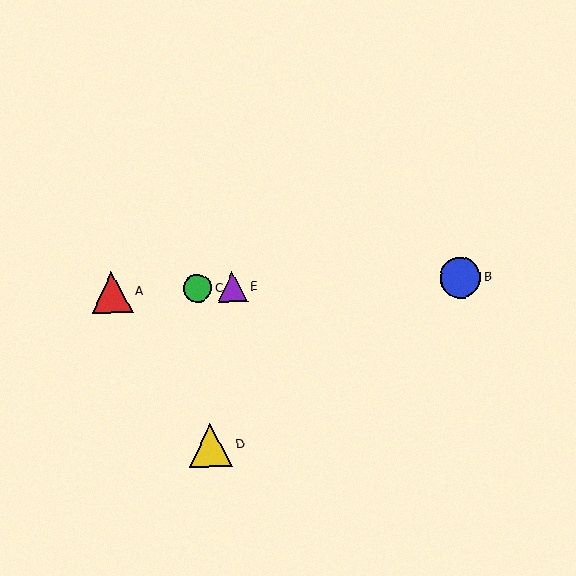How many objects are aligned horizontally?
4 objects (A, B, C, E) are aligned horizontally.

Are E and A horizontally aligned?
Yes, both are at y≈287.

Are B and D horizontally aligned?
No, B is at y≈278 and D is at y≈445.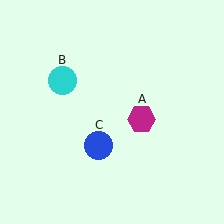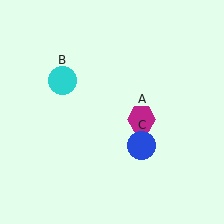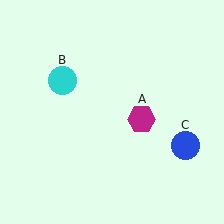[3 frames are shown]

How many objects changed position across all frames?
1 object changed position: blue circle (object C).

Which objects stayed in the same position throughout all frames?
Magenta hexagon (object A) and cyan circle (object B) remained stationary.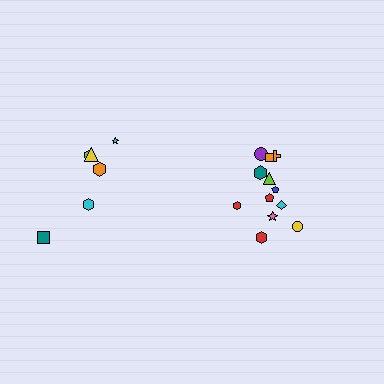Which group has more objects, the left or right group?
The right group.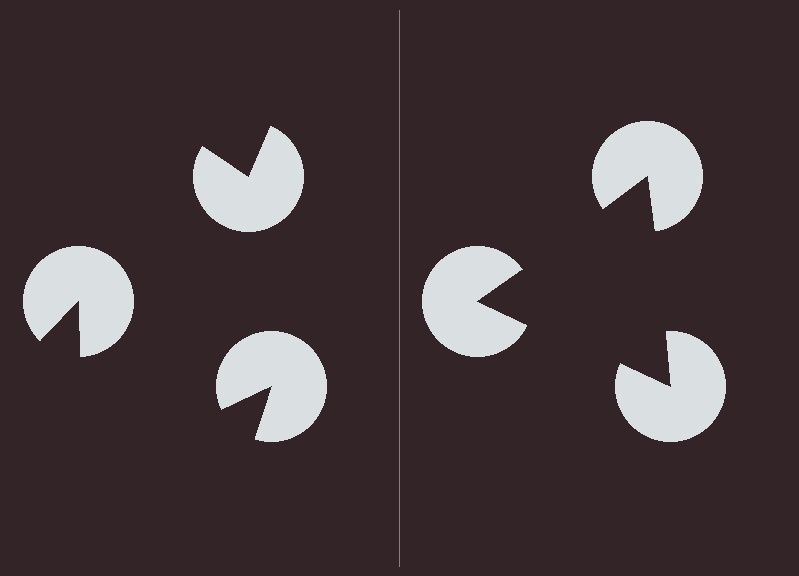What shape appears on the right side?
An illusory triangle.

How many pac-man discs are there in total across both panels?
6 — 3 on each side.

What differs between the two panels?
The pac-man discs are positioned identically on both sides; only the wedge orientations differ. On the right they align to a triangle; on the left they are misaligned.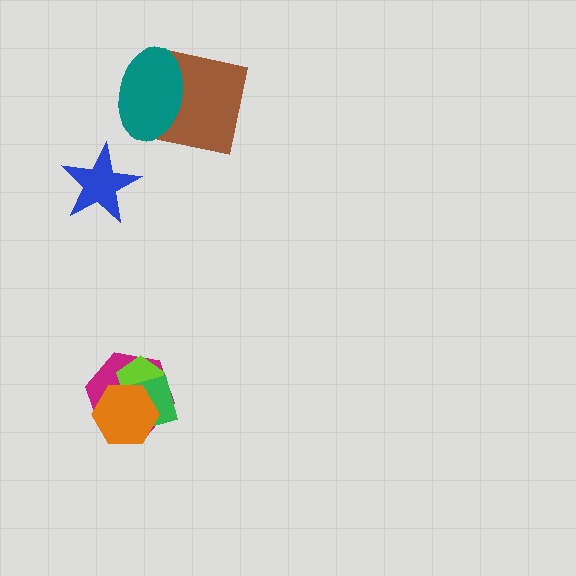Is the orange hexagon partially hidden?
No, no other shape covers it.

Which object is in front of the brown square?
The teal ellipse is in front of the brown square.